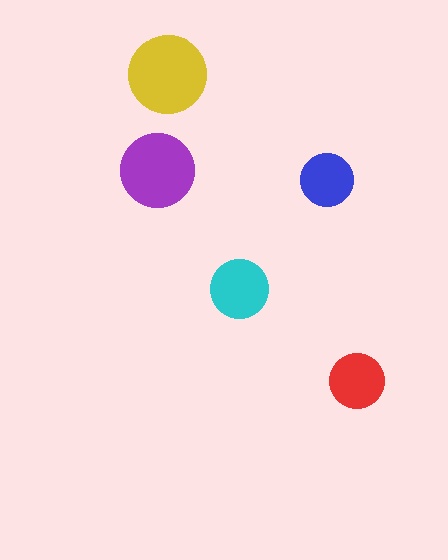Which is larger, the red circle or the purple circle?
The purple one.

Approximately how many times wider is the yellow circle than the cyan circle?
About 1.5 times wider.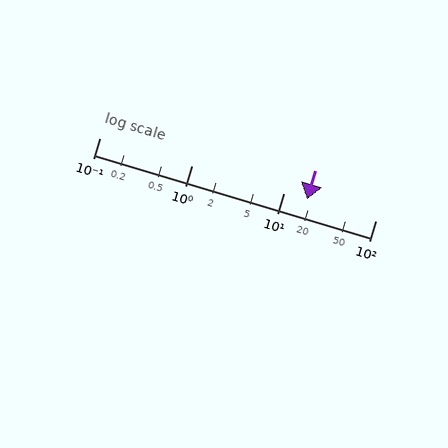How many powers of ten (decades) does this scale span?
The scale spans 3 decades, from 0.1 to 100.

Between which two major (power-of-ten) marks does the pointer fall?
The pointer is between 10 and 100.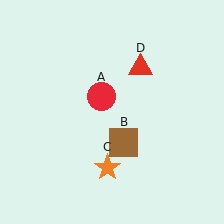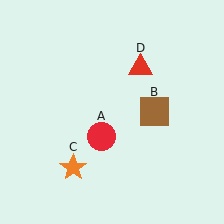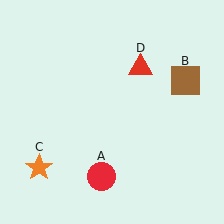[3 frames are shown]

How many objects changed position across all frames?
3 objects changed position: red circle (object A), brown square (object B), orange star (object C).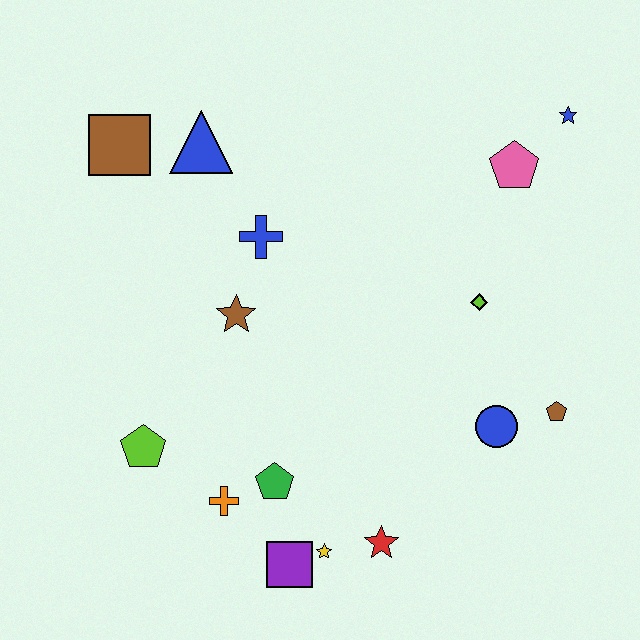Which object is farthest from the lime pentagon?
The blue star is farthest from the lime pentagon.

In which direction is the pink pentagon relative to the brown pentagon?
The pink pentagon is above the brown pentagon.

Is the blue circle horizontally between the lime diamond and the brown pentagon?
Yes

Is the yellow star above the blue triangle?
No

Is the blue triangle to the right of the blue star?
No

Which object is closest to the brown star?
The blue cross is closest to the brown star.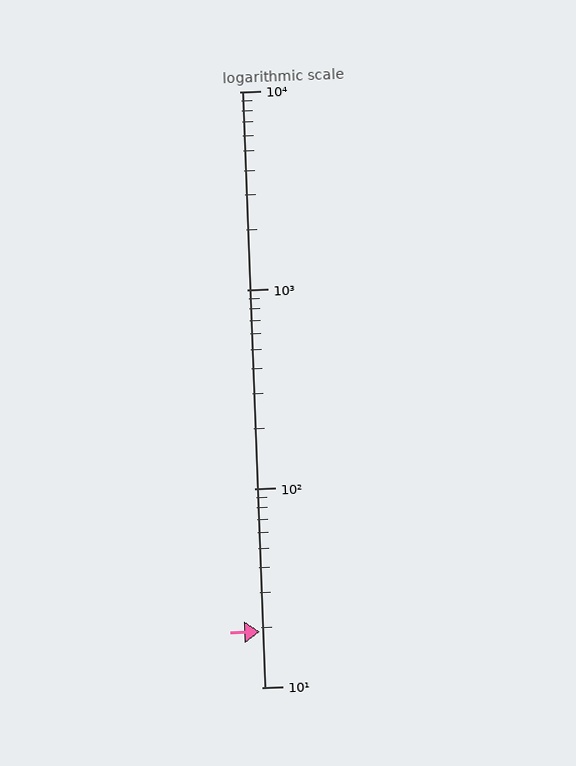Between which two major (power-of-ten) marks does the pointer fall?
The pointer is between 10 and 100.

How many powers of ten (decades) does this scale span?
The scale spans 3 decades, from 10 to 10000.